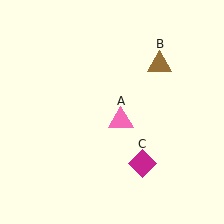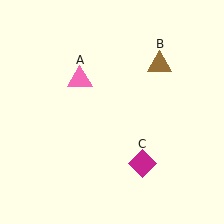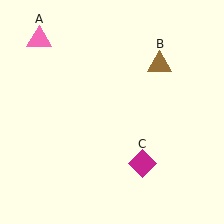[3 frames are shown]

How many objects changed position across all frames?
1 object changed position: pink triangle (object A).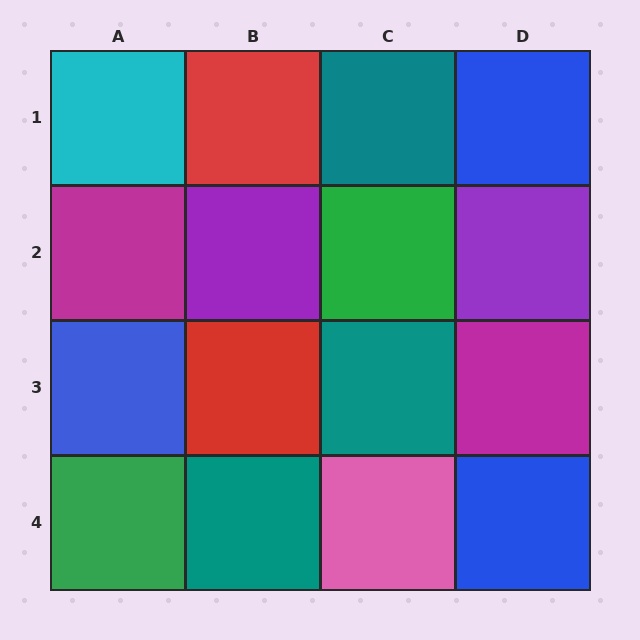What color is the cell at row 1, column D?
Blue.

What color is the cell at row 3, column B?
Red.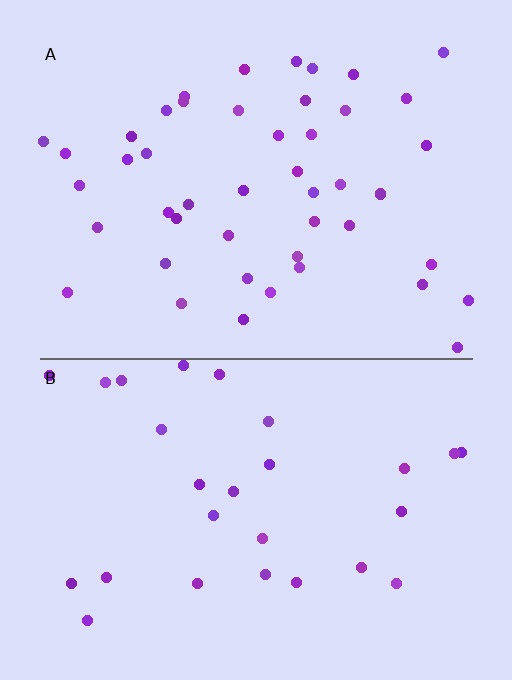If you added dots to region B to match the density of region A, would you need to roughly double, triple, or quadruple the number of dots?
Approximately double.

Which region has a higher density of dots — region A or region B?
A (the top).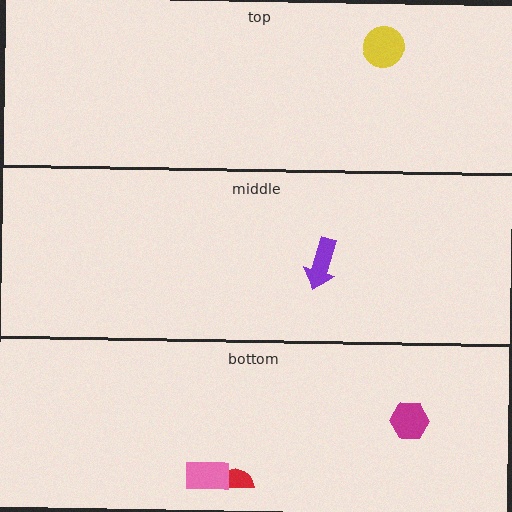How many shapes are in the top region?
1.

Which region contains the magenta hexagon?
The bottom region.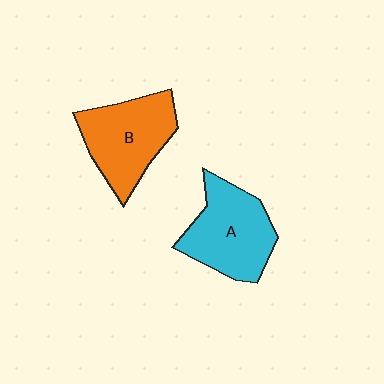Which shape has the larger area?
Shape A (cyan).